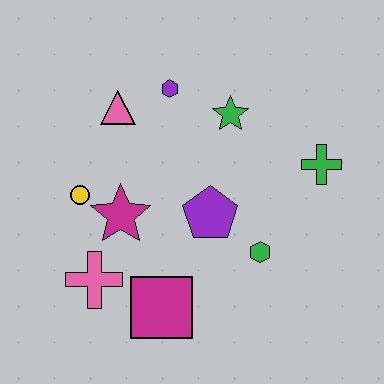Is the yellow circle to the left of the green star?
Yes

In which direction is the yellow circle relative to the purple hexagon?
The yellow circle is below the purple hexagon.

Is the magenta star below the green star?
Yes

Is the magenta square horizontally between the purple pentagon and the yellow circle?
Yes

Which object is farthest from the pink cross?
The green cross is farthest from the pink cross.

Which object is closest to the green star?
The purple hexagon is closest to the green star.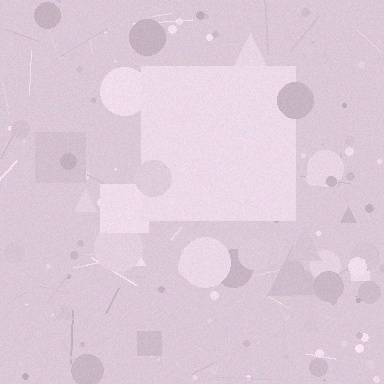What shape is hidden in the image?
A square is hidden in the image.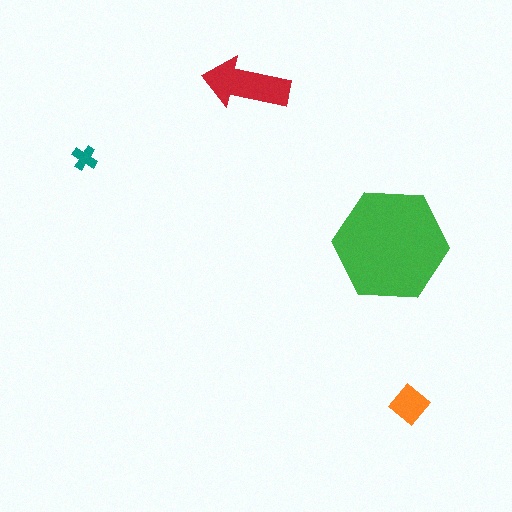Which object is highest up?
The red arrow is topmost.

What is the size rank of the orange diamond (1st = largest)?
3rd.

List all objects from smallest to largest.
The teal cross, the orange diamond, the red arrow, the green hexagon.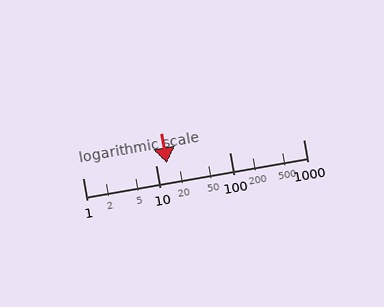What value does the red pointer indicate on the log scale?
The pointer indicates approximately 14.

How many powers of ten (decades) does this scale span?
The scale spans 3 decades, from 1 to 1000.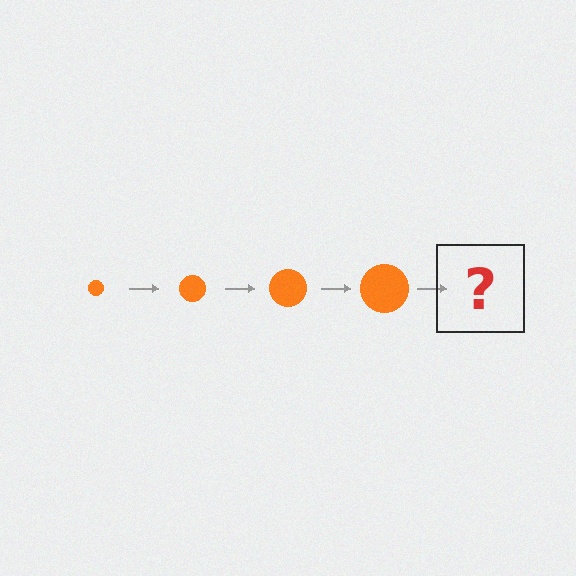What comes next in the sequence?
The next element should be an orange circle, larger than the previous one.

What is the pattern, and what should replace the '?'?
The pattern is that the circle gets progressively larger each step. The '?' should be an orange circle, larger than the previous one.